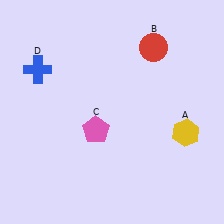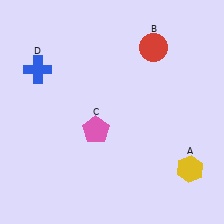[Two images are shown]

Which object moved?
The yellow hexagon (A) moved down.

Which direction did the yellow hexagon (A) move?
The yellow hexagon (A) moved down.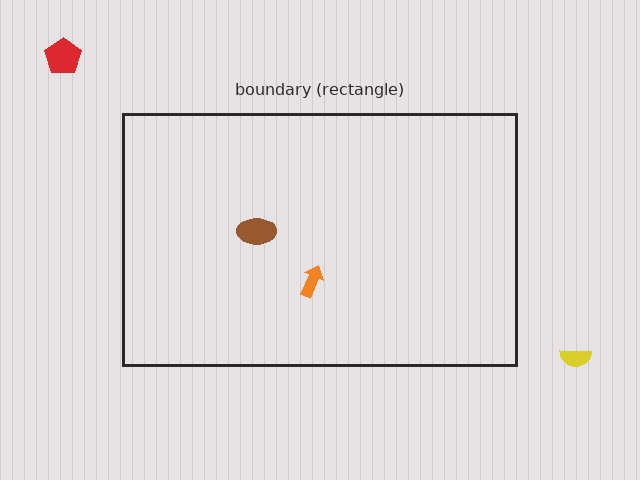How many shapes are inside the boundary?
2 inside, 2 outside.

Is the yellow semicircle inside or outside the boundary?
Outside.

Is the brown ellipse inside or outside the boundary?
Inside.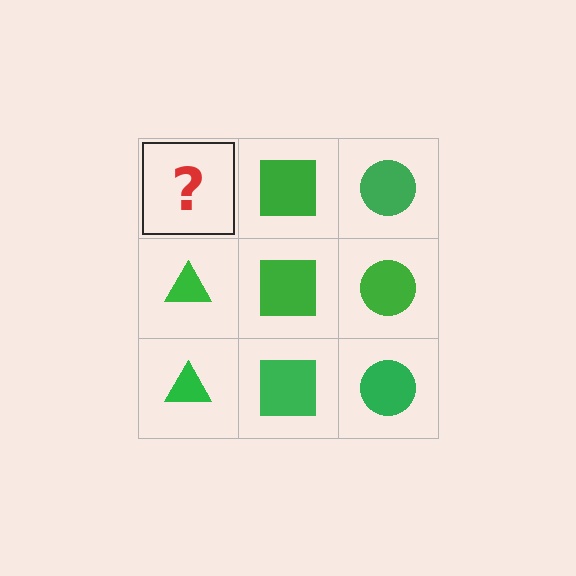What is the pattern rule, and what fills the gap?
The rule is that each column has a consistent shape. The gap should be filled with a green triangle.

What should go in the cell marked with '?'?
The missing cell should contain a green triangle.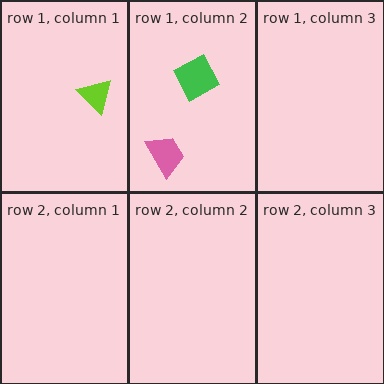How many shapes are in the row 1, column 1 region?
1.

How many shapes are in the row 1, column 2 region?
2.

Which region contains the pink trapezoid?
The row 1, column 2 region.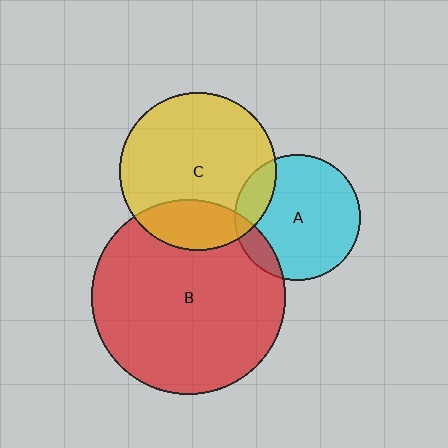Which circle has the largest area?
Circle B (red).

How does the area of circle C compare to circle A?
Approximately 1.6 times.